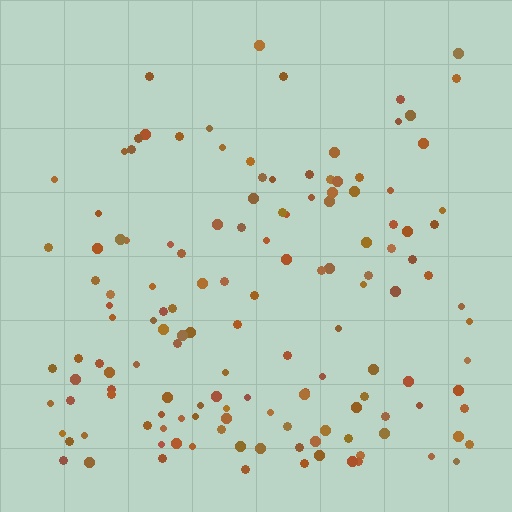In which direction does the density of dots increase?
From top to bottom, with the bottom side densest.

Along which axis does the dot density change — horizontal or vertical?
Vertical.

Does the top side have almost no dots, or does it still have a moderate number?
Still a moderate number, just noticeably fewer than the bottom.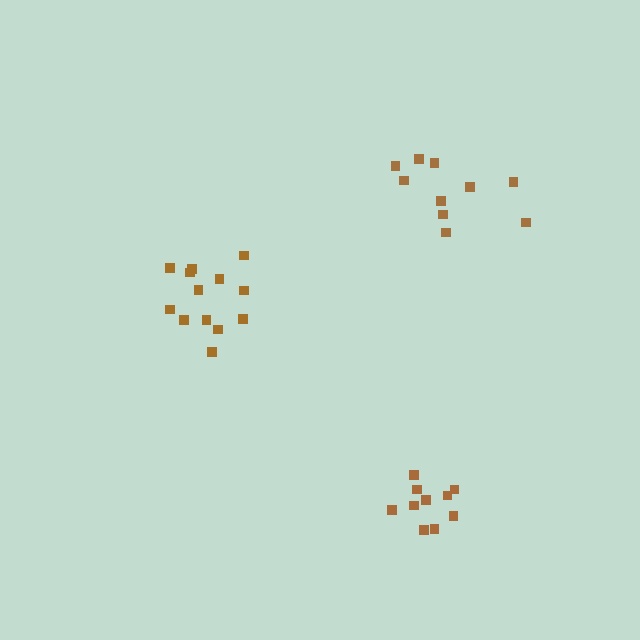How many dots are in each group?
Group 1: 10 dots, Group 2: 13 dots, Group 3: 10 dots (33 total).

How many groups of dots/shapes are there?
There are 3 groups.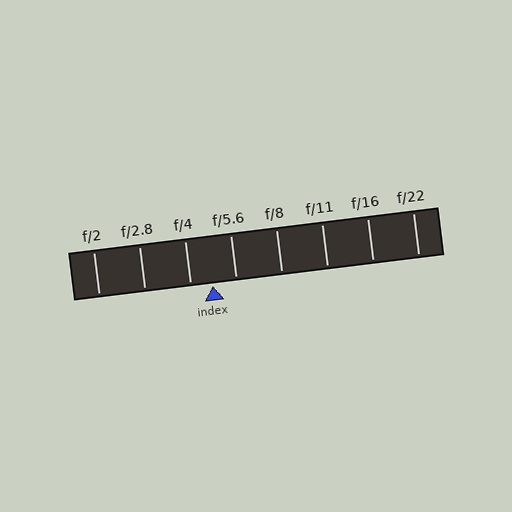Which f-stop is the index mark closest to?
The index mark is closest to f/4.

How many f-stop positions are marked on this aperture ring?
There are 8 f-stop positions marked.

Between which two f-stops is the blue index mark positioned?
The index mark is between f/4 and f/5.6.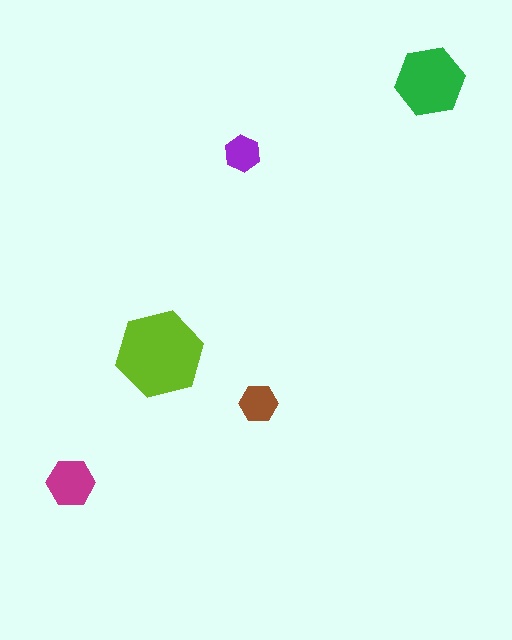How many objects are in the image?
There are 5 objects in the image.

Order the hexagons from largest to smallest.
the lime one, the green one, the magenta one, the brown one, the purple one.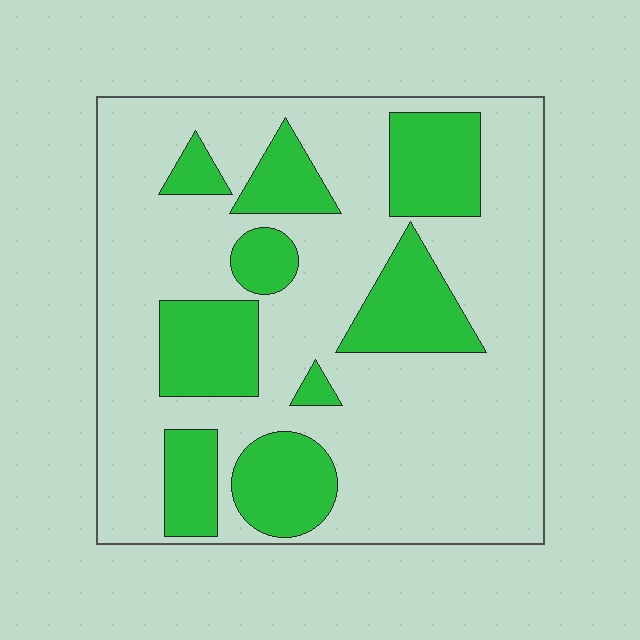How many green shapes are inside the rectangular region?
9.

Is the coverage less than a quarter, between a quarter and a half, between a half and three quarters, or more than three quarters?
Between a quarter and a half.